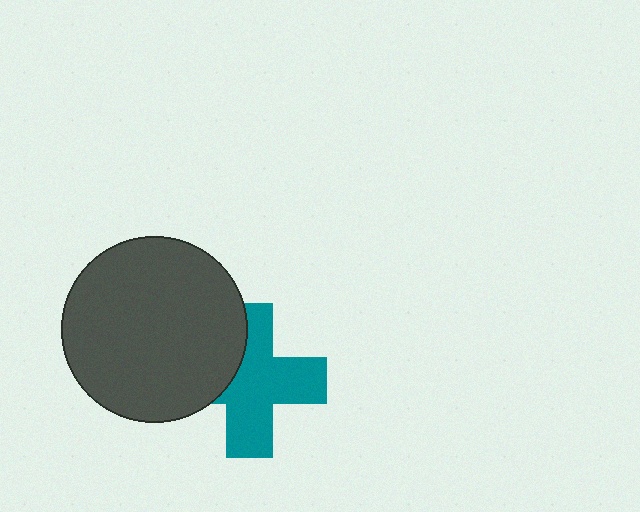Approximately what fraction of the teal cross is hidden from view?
Roughly 31% of the teal cross is hidden behind the dark gray circle.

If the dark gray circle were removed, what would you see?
You would see the complete teal cross.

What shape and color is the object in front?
The object in front is a dark gray circle.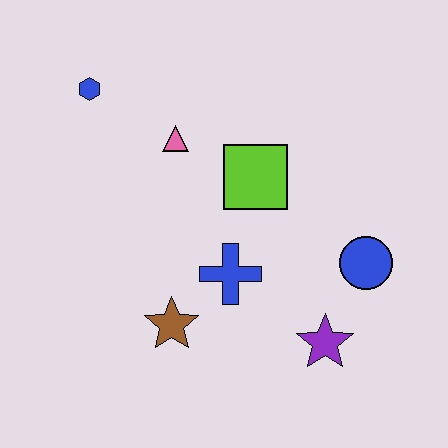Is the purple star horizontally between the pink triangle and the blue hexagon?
No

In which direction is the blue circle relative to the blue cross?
The blue circle is to the right of the blue cross.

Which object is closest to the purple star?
The blue circle is closest to the purple star.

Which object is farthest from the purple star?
The blue hexagon is farthest from the purple star.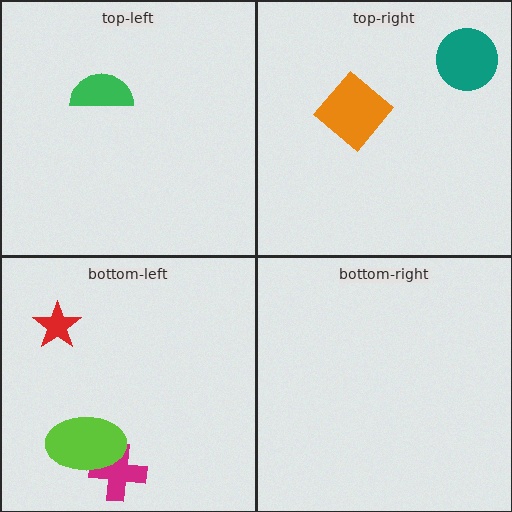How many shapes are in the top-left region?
1.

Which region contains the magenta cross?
The bottom-left region.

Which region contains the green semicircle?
The top-left region.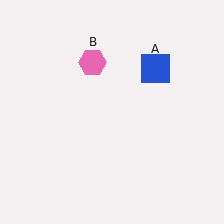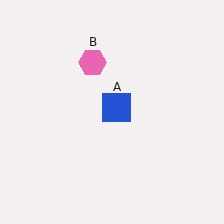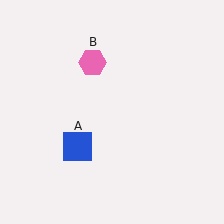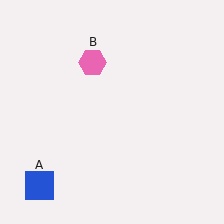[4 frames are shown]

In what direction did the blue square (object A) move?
The blue square (object A) moved down and to the left.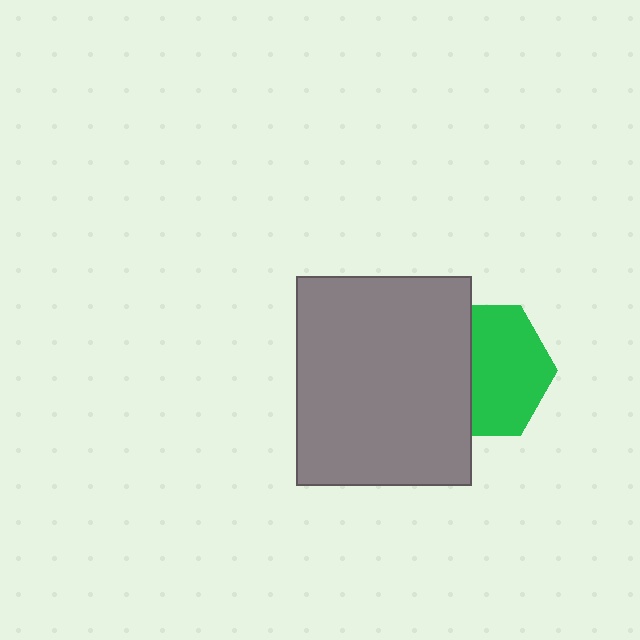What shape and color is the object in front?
The object in front is a gray rectangle.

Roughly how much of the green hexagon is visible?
About half of it is visible (roughly 60%).